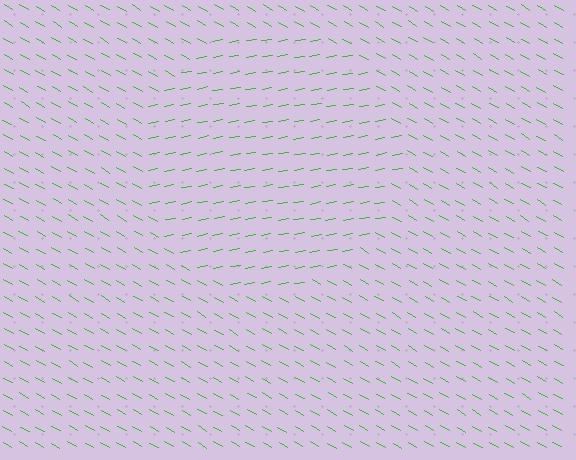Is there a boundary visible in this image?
Yes, there is a texture boundary formed by a change in line orientation.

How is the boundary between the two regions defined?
The boundary is defined purely by a change in line orientation (approximately 40 degrees difference). All lines are the same color and thickness.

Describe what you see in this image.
The image is filled with small green line segments. A circle region in the image has lines oriented differently from the surrounding lines, creating a visible texture boundary.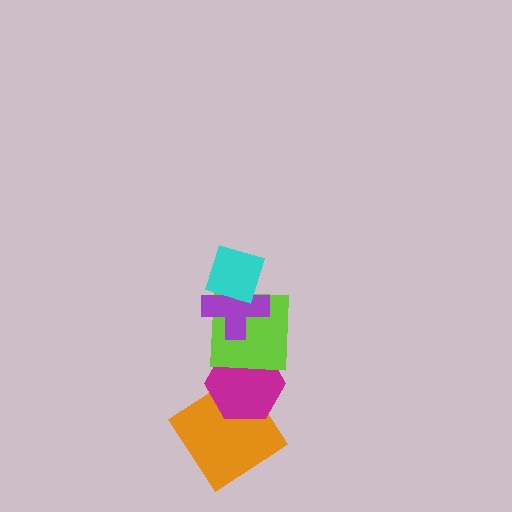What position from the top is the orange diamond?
The orange diamond is 5th from the top.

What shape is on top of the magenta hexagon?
The lime square is on top of the magenta hexagon.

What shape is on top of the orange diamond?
The magenta hexagon is on top of the orange diamond.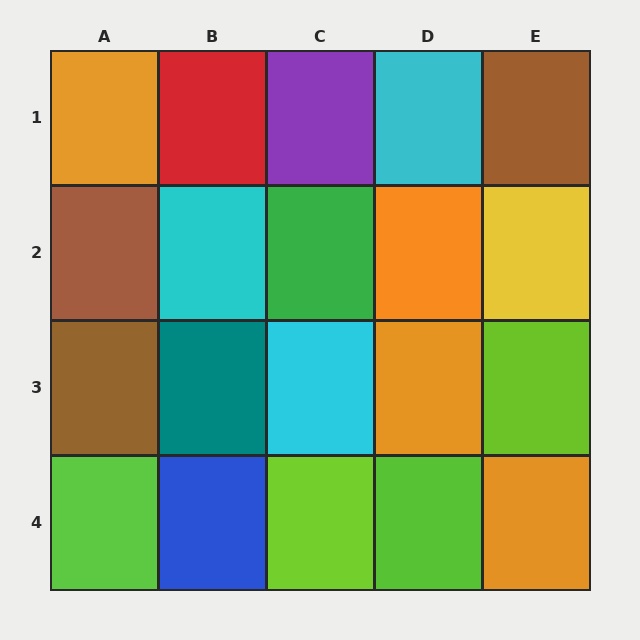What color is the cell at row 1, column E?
Brown.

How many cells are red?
1 cell is red.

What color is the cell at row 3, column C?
Cyan.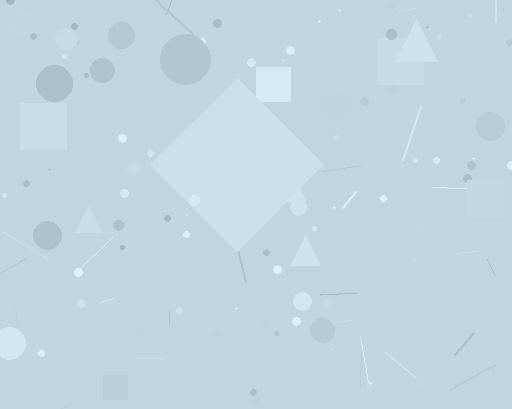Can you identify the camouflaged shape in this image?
The camouflaged shape is a diamond.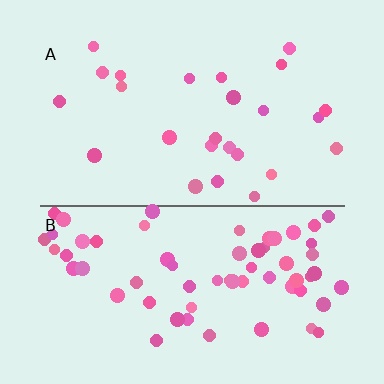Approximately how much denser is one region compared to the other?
Approximately 2.6× — region B over region A.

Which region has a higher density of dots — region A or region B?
B (the bottom).